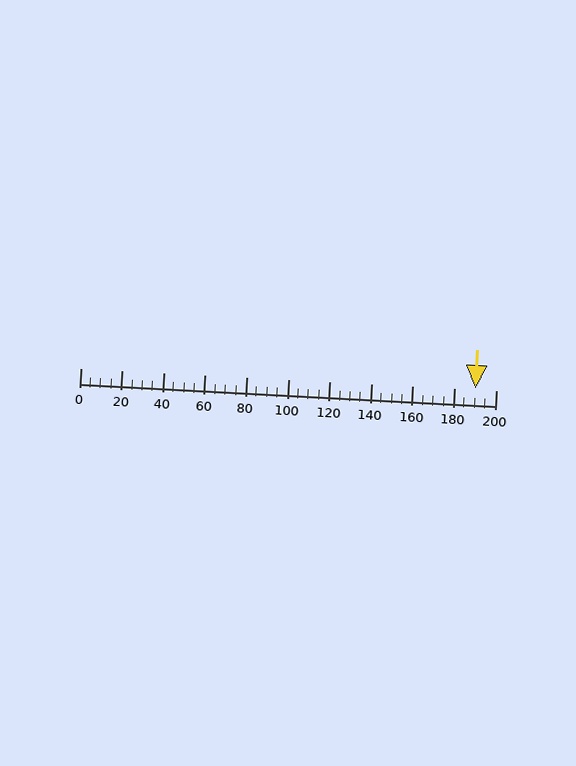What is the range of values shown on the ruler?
The ruler shows values from 0 to 200.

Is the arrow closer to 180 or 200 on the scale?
The arrow is closer to 200.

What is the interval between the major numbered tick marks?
The major tick marks are spaced 20 units apart.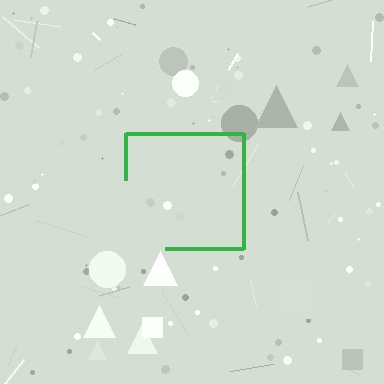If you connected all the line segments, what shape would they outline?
They would outline a square.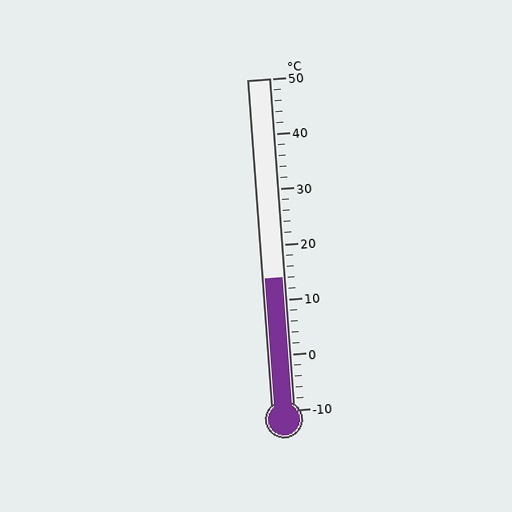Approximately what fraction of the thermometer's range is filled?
The thermometer is filled to approximately 40% of its range.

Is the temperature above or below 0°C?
The temperature is above 0°C.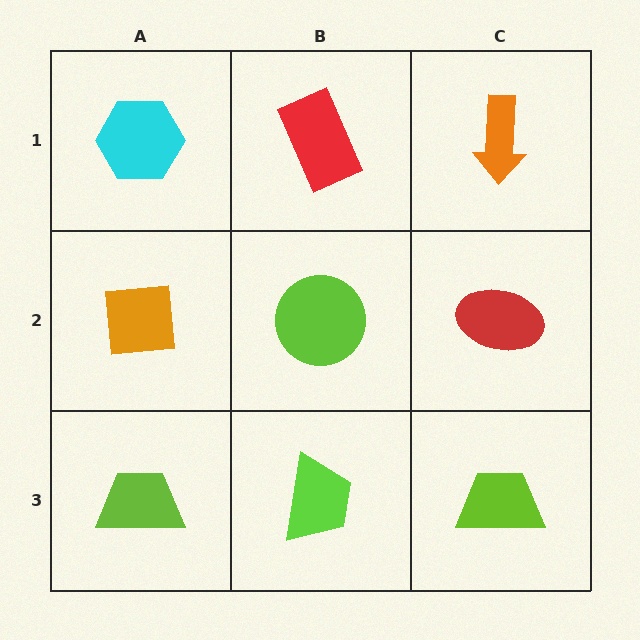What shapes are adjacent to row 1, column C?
A red ellipse (row 2, column C), a red rectangle (row 1, column B).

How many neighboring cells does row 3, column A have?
2.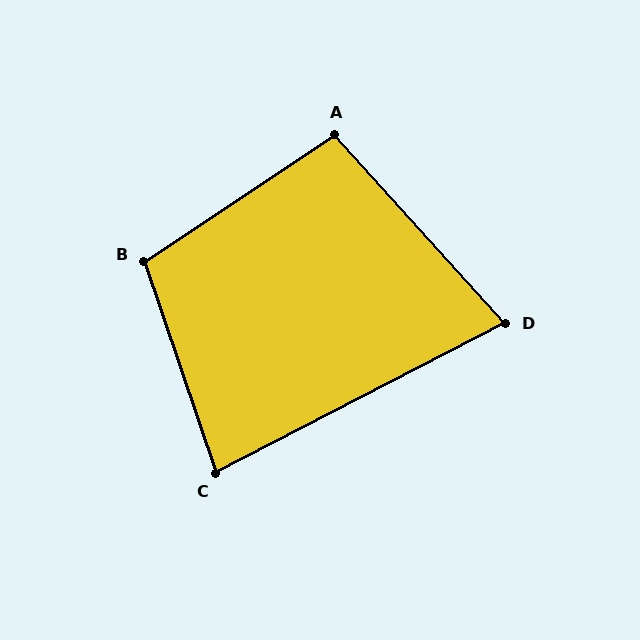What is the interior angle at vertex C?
Approximately 81 degrees (acute).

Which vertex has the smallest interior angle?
D, at approximately 75 degrees.